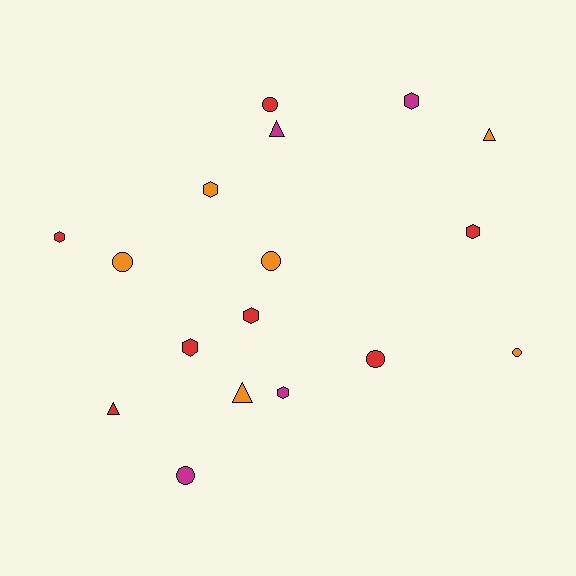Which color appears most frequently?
Red, with 7 objects.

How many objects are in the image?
There are 17 objects.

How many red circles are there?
There are 2 red circles.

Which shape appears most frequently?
Hexagon, with 7 objects.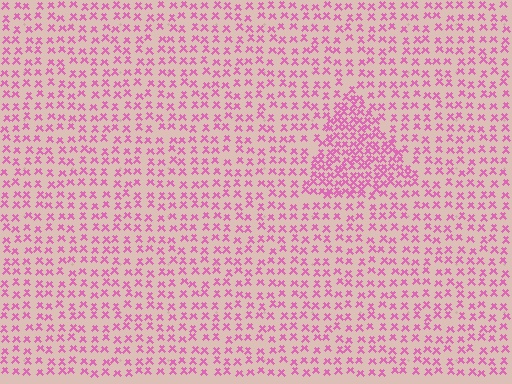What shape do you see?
I see a triangle.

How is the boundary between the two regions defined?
The boundary is defined by a change in element density (approximately 2.0x ratio). All elements are the same color, size, and shape.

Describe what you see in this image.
The image contains small pink elements arranged at two different densities. A triangle-shaped region is visible where the elements are more densely packed than the surrounding area.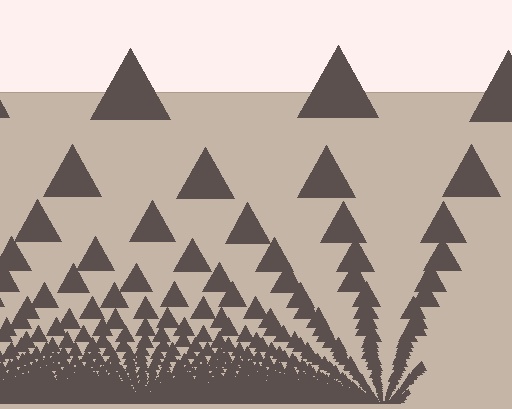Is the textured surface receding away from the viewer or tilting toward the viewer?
The surface appears to tilt toward the viewer. Texture elements get larger and sparser toward the top.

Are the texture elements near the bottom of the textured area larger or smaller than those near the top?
Smaller. The gradient is inverted — elements near the bottom are smaller and denser.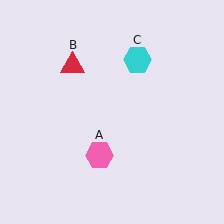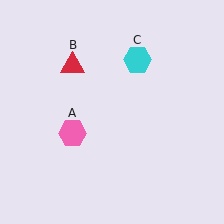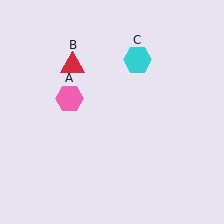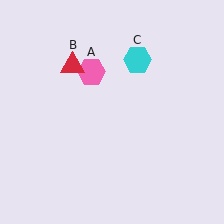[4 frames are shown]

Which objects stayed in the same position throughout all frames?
Red triangle (object B) and cyan hexagon (object C) remained stationary.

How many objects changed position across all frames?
1 object changed position: pink hexagon (object A).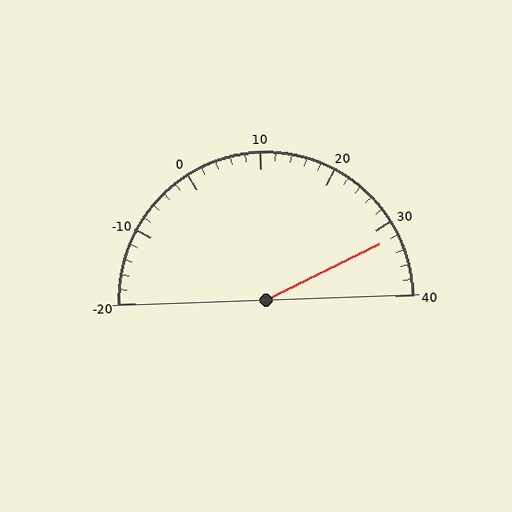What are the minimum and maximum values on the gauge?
The gauge ranges from -20 to 40.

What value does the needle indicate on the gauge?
The needle indicates approximately 32.